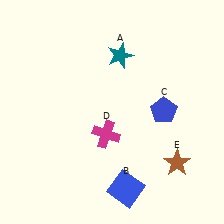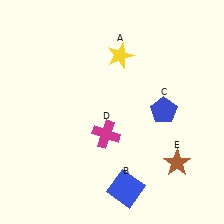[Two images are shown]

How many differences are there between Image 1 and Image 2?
There is 1 difference between the two images.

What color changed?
The star (A) changed from teal in Image 1 to yellow in Image 2.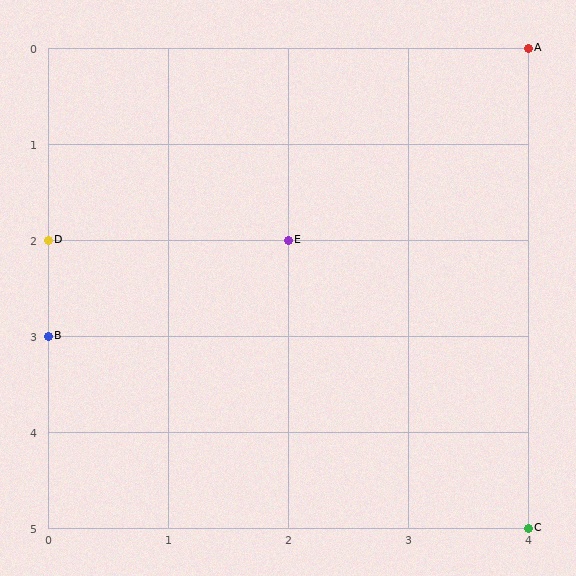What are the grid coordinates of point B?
Point B is at grid coordinates (0, 3).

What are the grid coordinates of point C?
Point C is at grid coordinates (4, 5).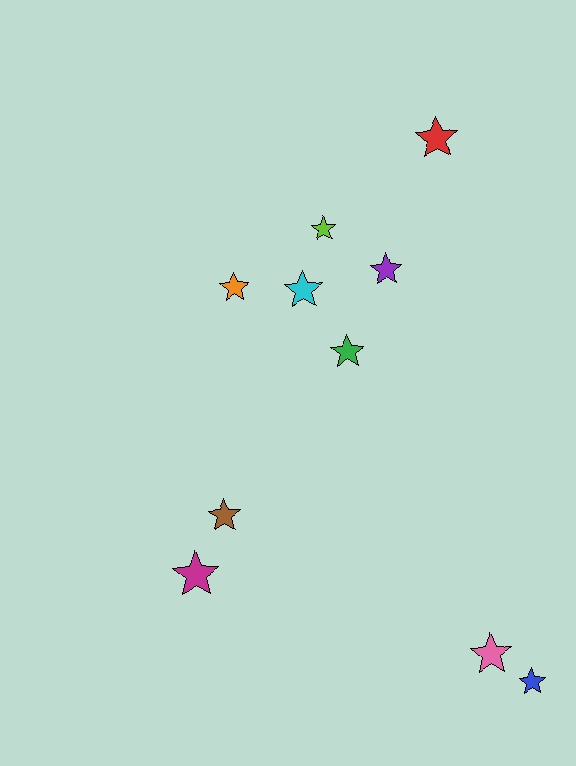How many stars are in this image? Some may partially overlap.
There are 10 stars.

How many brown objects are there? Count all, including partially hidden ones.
There is 1 brown object.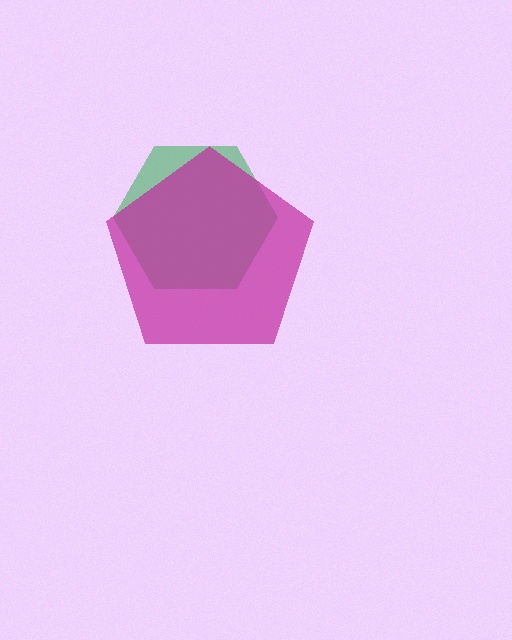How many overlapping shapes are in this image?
There are 2 overlapping shapes in the image.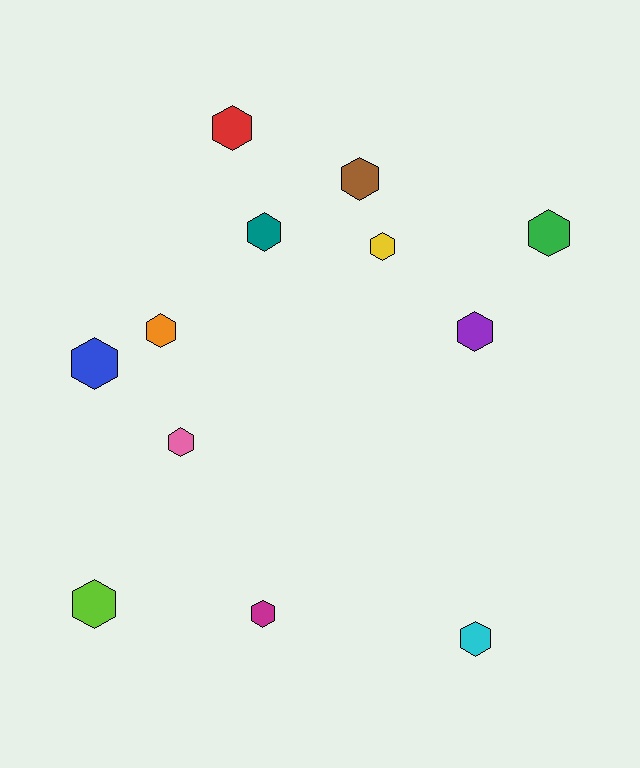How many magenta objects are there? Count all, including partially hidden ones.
There is 1 magenta object.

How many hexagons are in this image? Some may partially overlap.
There are 12 hexagons.